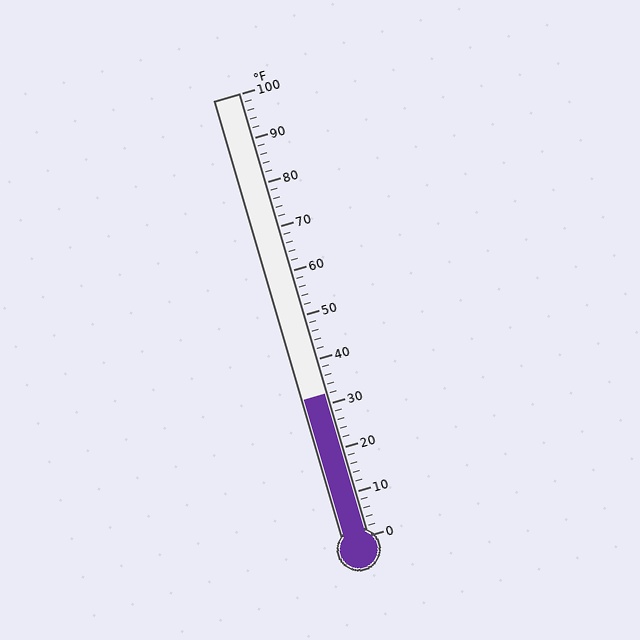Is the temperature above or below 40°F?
The temperature is below 40°F.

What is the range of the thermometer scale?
The thermometer scale ranges from 0°F to 100°F.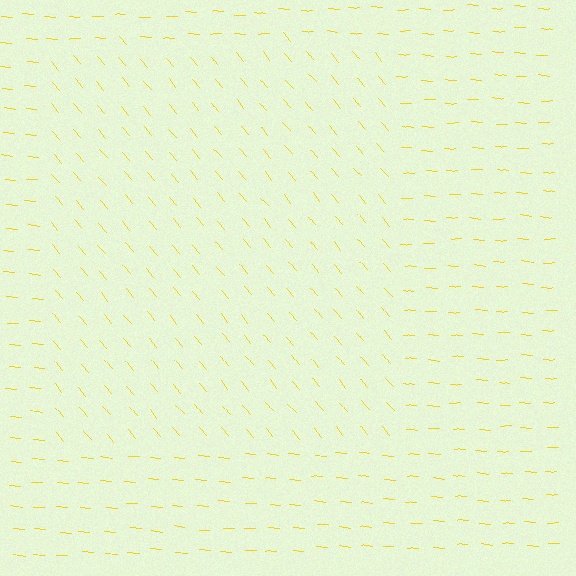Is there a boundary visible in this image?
Yes, there is a texture boundary formed by a change in line orientation.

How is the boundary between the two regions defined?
The boundary is defined purely by a change in line orientation (approximately 45 degrees difference). All lines are the same color and thickness.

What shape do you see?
I see a rectangle.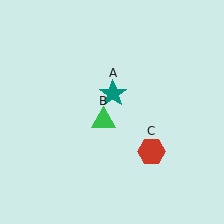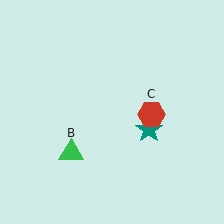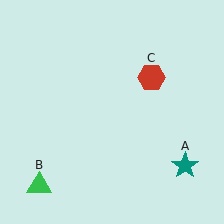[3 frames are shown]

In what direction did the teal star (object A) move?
The teal star (object A) moved down and to the right.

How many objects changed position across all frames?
3 objects changed position: teal star (object A), green triangle (object B), red hexagon (object C).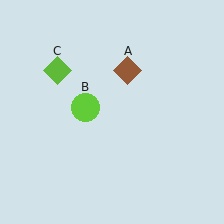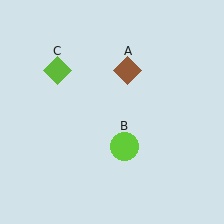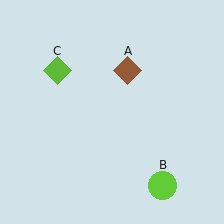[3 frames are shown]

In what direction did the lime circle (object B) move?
The lime circle (object B) moved down and to the right.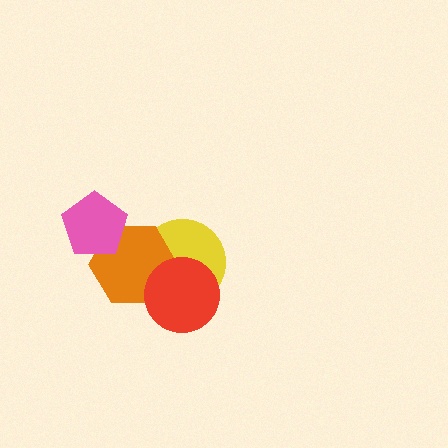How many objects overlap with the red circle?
2 objects overlap with the red circle.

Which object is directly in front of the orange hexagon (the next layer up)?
The red circle is directly in front of the orange hexagon.